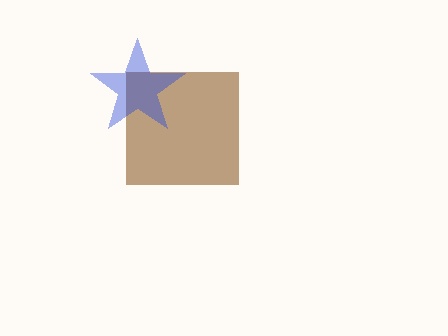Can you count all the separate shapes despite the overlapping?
Yes, there are 2 separate shapes.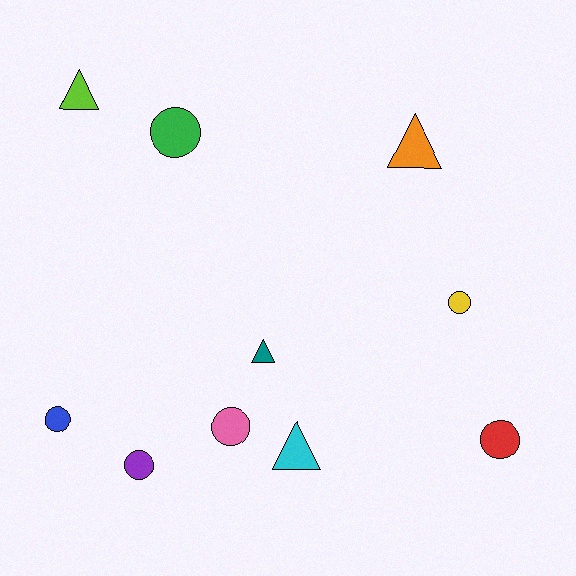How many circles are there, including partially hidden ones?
There are 6 circles.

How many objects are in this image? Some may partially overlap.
There are 10 objects.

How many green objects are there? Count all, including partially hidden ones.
There is 1 green object.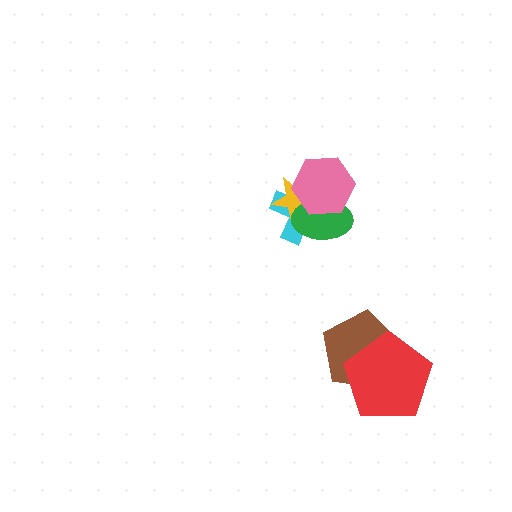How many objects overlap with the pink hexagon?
3 objects overlap with the pink hexagon.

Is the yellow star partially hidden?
Yes, it is partially covered by another shape.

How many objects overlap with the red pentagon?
1 object overlaps with the red pentagon.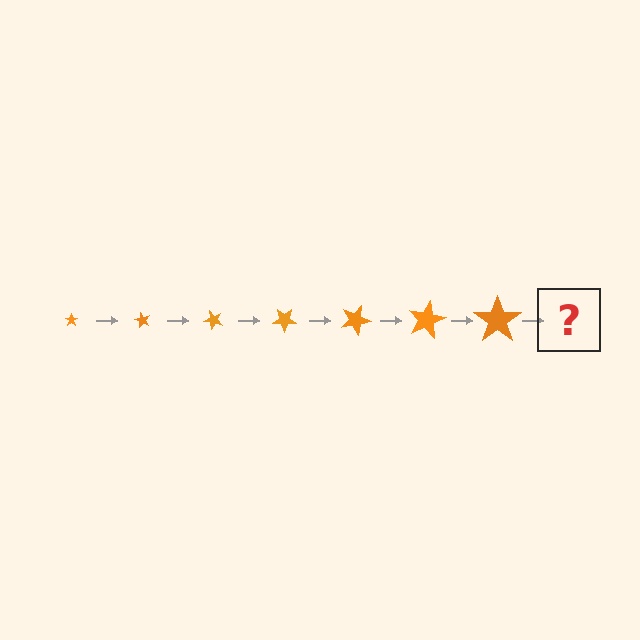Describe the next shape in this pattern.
It should be a star, larger than the previous one and rotated 420 degrees from the start.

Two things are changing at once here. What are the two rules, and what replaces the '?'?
The two rules are that the star grows larger each step and it rotates 60 degrees each step. The '?' should be a star, larger than the previous one and rotated 420 degrees from the start.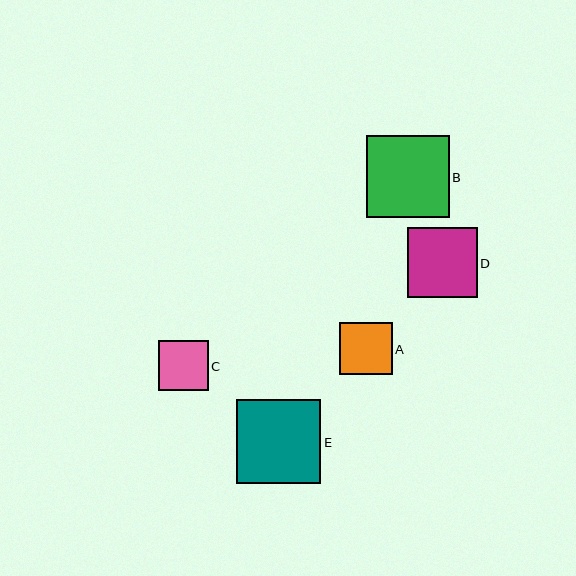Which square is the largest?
Square E is the largest with a size of approximately 84 pixels.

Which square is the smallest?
Square C is the smallest with a size of approximately 49 pixels.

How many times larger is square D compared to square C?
Square D is approximately 1.4 times the size of square C.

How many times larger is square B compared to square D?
Square B is approximately 1.2 times the size of square D.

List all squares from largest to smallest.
From largest to smallest: E, B, D, A, C.